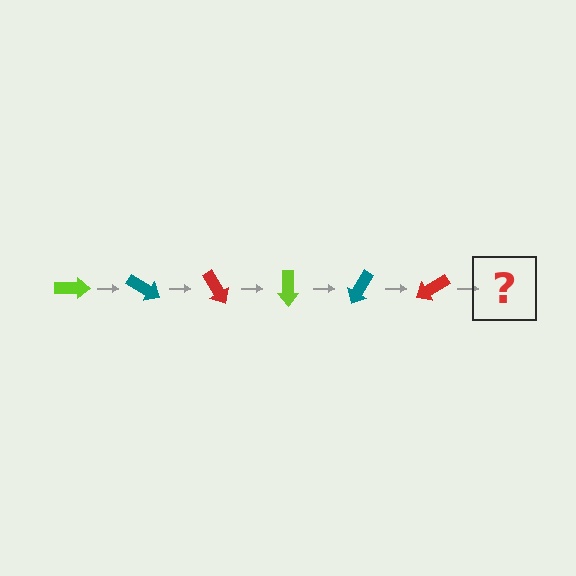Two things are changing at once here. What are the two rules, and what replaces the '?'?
The two rules are that it rotates 30 degrees each step and the color cycles through lime, teal, and red. The '?' should be a lime arrow, rotated 180 degrees from the start.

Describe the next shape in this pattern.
It should be a lime arrow, rotated 180 degrees from the start.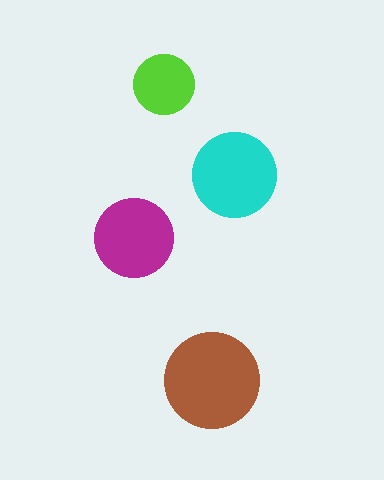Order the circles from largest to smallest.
the brown one, the cyan one, the magenta one, the lime one.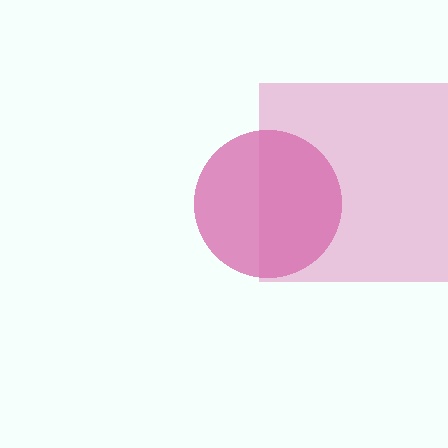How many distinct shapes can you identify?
There are 2 distinct shapes: a magenta circle, a pink square.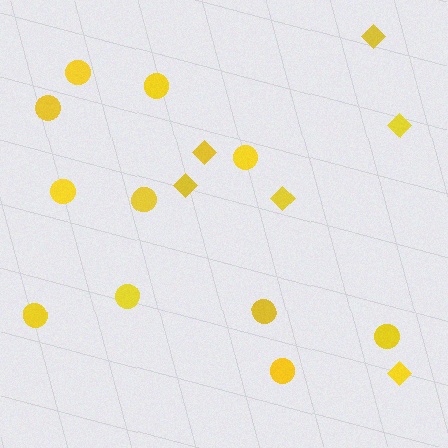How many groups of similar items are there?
There are 2 groups: one group of circles (11) and one group of diamonds (6).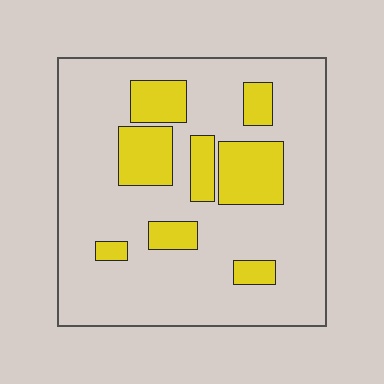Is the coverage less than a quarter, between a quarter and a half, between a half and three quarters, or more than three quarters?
Less than a quarter.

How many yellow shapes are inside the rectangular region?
8.